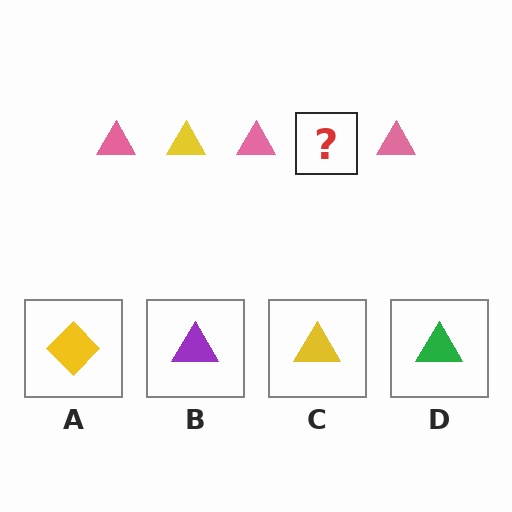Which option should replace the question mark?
Option C.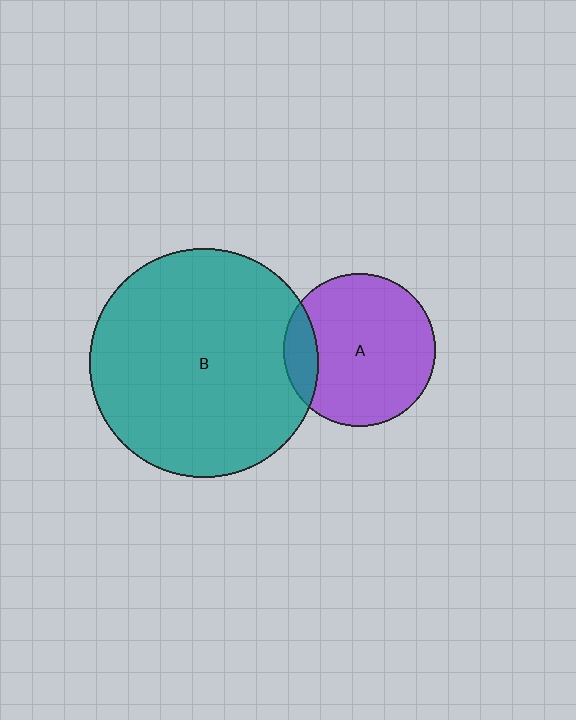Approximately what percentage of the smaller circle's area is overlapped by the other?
Approximately 15%.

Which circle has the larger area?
Circle B (teal).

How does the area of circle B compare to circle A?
Approximately 2.3 times.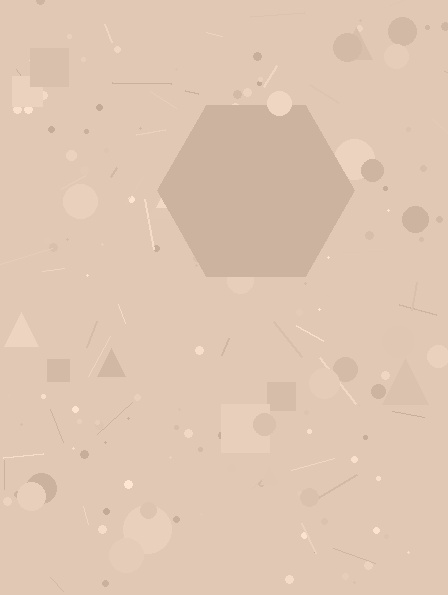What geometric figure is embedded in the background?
A hexagon is embedded in the background.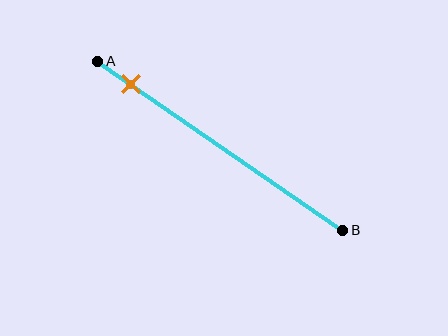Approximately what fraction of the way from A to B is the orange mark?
The orange mark is approximately 15% of the way from A to B.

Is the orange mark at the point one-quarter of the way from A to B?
No, the mark is at about 15% from A, not at the 25% one-quarter point.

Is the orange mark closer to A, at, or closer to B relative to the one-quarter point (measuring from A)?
The orange mark is closer to point A than the one-quarter point of segment AB.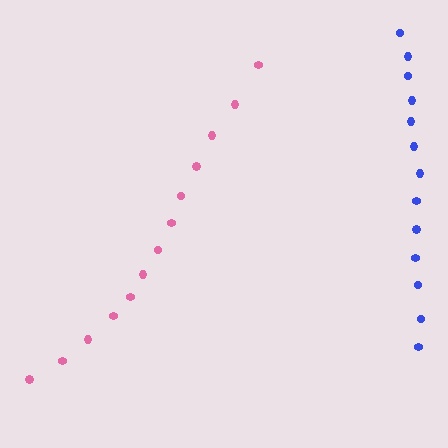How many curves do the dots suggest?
There are 2 distinct paths.